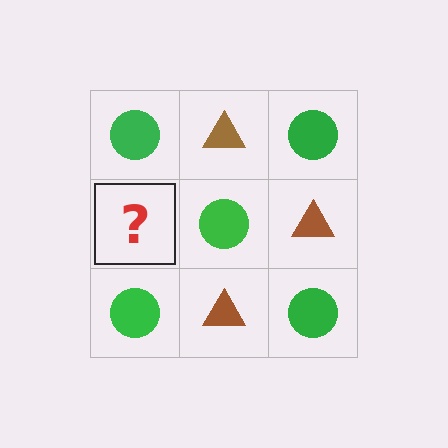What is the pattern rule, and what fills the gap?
The rule is that it alternates green circle and brown triangle in a checkerboard pattern. The gap should be filled with a brown triangle.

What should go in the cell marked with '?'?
The missing cell should contain a brown triangle.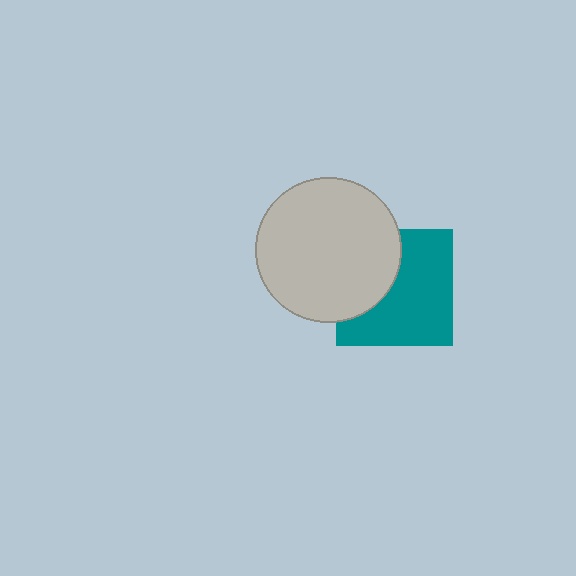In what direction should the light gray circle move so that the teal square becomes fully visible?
The light gray circle should move left. That is the shortest direction to clear the overlap and leave the teal square fully visible.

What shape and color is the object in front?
The object in front is a light gray circle.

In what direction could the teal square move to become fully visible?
The teal square could move right. That would shift it out from behind the light gray circle entirely.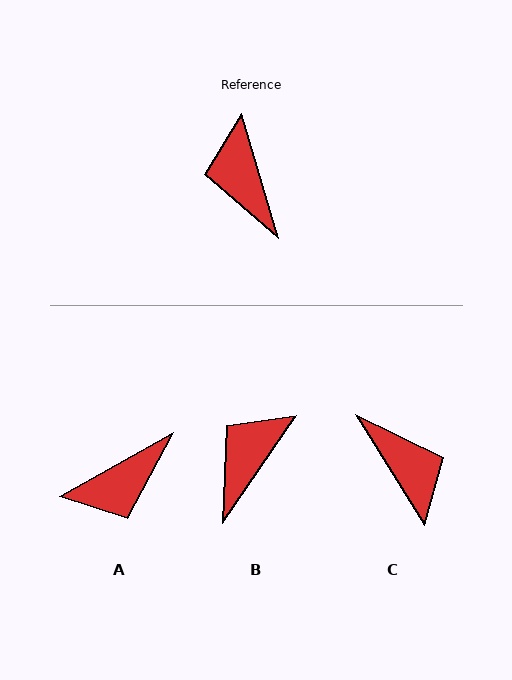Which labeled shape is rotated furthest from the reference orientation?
C, about 165 degrees away.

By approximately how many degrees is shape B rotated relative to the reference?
Approximately 51 degrees clockwise.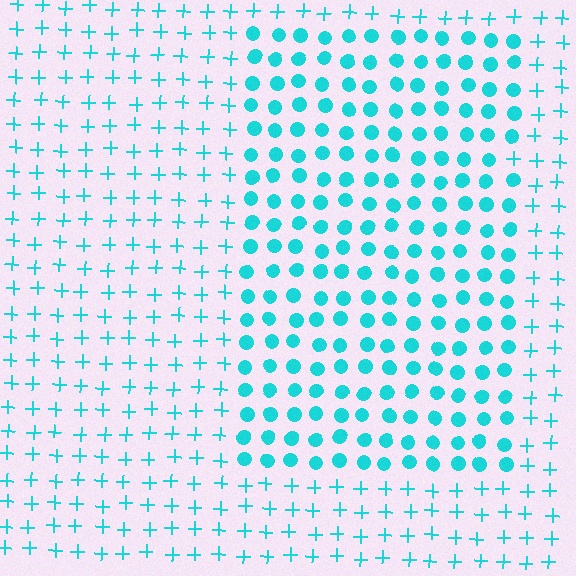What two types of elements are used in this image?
The image uses circles inside the rectangle region and plus signs outside it.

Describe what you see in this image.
The image is filled with small cyan elements arranged in a uniform grid. A rectangle-shaped region contains circles, while the surrounding area contains plus signs. The boundary is defined purely by the change in element shape.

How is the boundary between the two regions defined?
The boundary is defined by a change in element shape: circles inside vs. plus signs outside. All elements share the same color and spacing.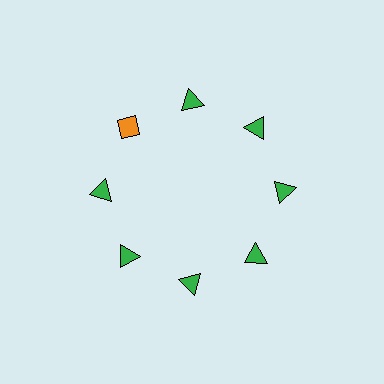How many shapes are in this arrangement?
There are 8 shapes arranged in a ring pattern.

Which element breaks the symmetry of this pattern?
The orange diamond at roughly the 10 o'clock position breaks the symmetry. All other shapes are green triangles.